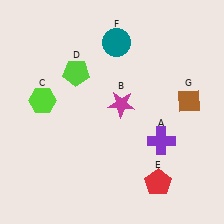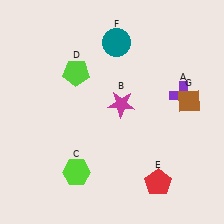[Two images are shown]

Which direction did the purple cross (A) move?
The purple cross (A) moved up.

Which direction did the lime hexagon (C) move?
The lime hexagon (C) moved down.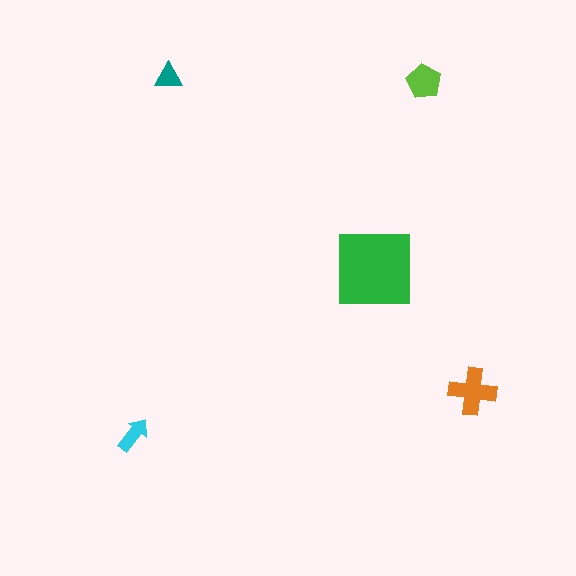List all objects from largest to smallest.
The green square, the orange cross, the lime pentagon, the cyan arrow, the teal triangle.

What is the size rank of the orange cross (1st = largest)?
2nd.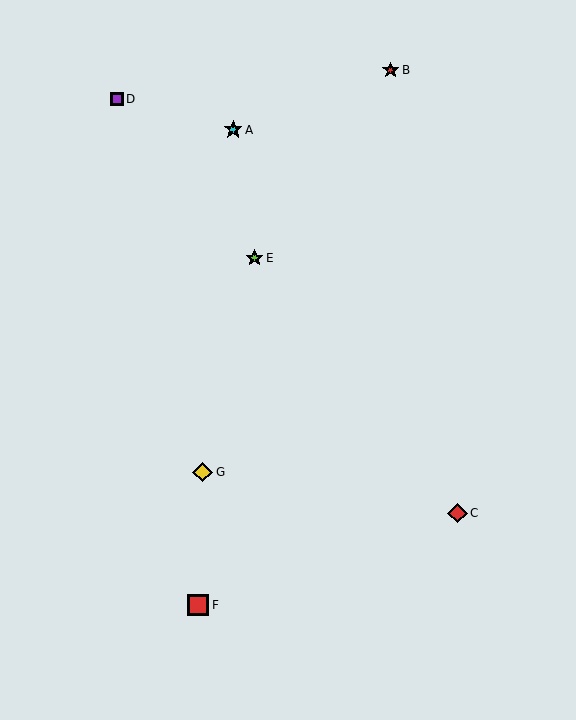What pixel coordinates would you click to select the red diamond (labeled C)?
Click at (457, 513) to select the red diamond C.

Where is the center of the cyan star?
The center of the cyan star is at (233, 130).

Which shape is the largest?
The red square (labeled F) is the largest.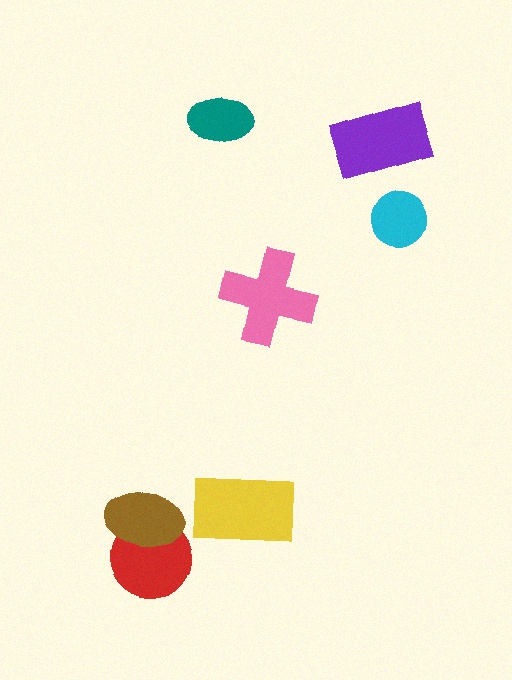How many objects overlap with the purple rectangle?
0 objects overlap with the purple rectangle.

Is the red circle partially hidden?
Yes, it is partially covered by another shape.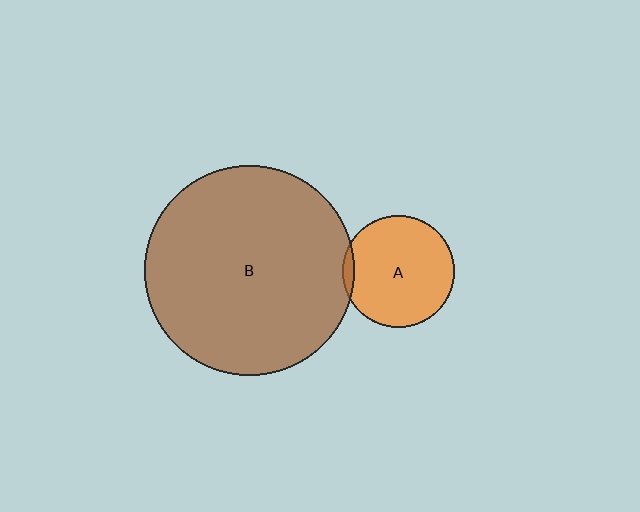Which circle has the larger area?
Circle B (brown).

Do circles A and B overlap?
Yes.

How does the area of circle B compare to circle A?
Approximately 3.5 times.